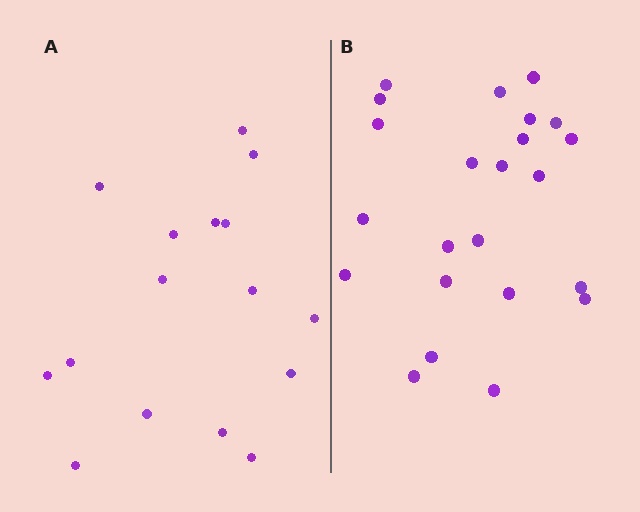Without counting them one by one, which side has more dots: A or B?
Region B (the right region) has more dots.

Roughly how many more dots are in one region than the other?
Region B has roughly 8 or so more dots than region A.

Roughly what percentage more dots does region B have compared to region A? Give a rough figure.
About 45% more.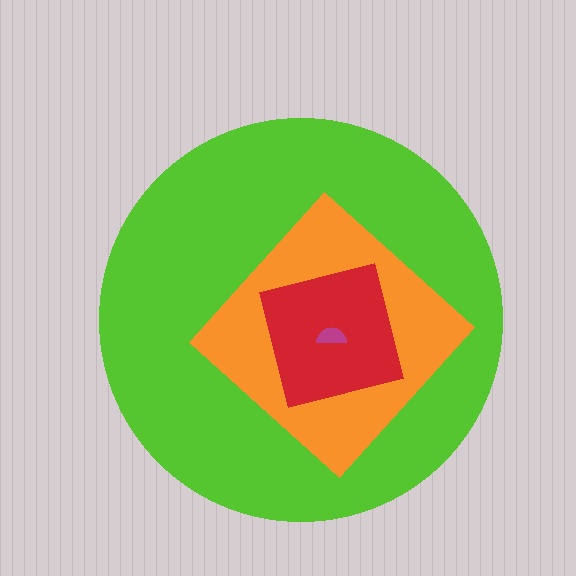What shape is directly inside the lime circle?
The orange diamond.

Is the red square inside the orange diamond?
Yes.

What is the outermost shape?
The lime circle.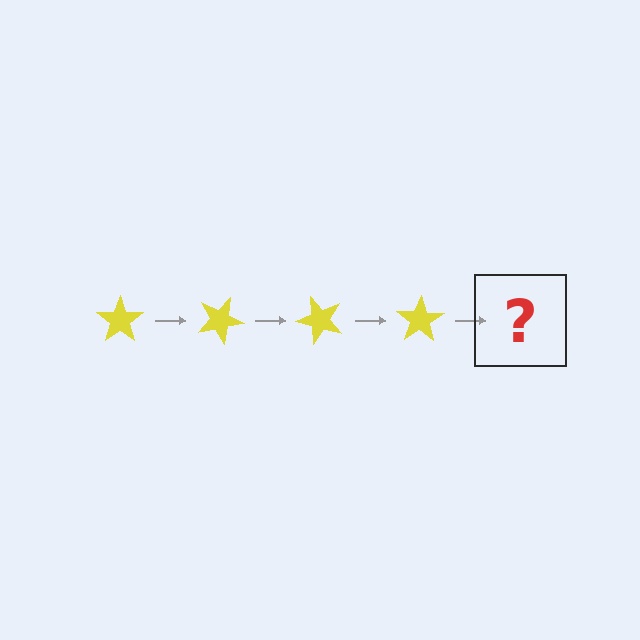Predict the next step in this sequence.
The next step is a yellow star rotated 100 degrees.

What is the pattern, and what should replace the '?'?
The pattern is that the star rotates 25 degrees each step. The '?' should be a yellow star rotated 100 degrees.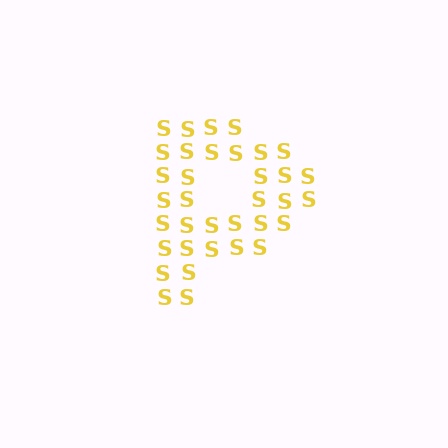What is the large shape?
The large shape is the letter P.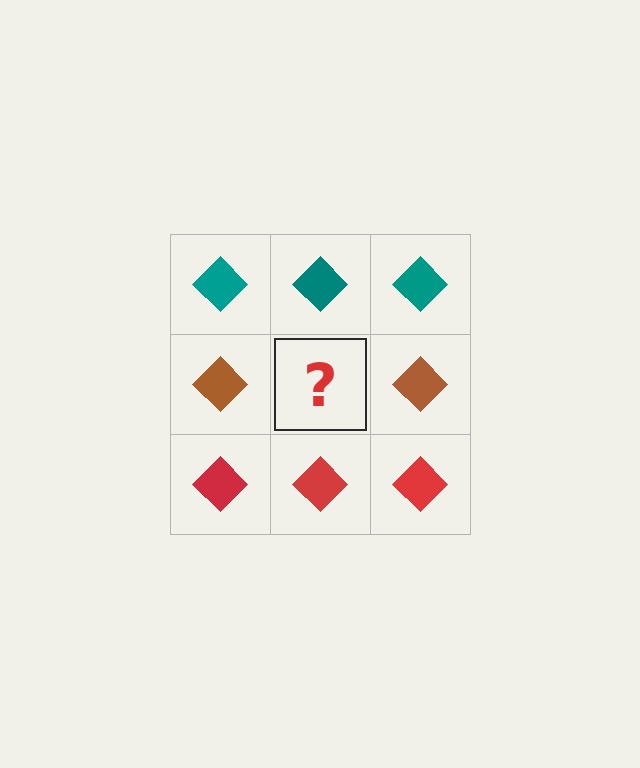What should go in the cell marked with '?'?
The missing cell should contain a brown diamond.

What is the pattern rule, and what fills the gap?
The rule is that each row has a consistent color. The gap should be filled with a brown diamond.